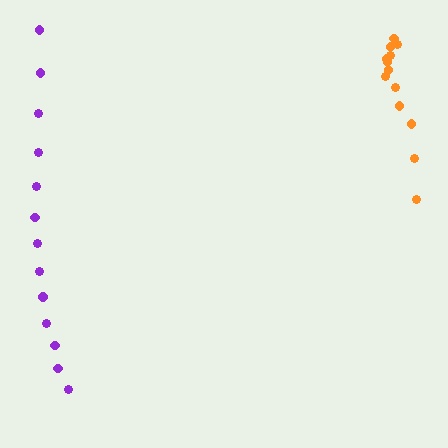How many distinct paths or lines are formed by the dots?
There are 2 distinct paths.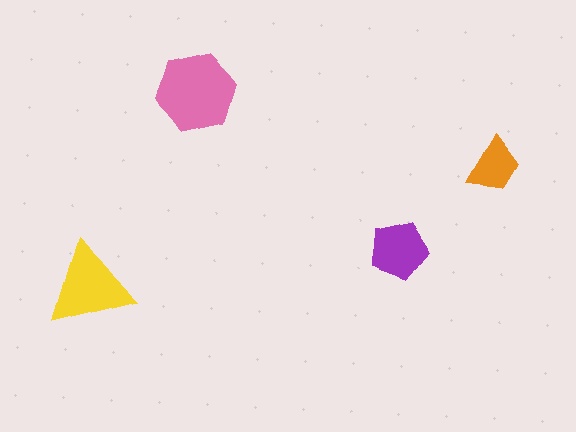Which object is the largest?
The pink hexagon.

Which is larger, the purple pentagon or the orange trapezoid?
The purple pentagon.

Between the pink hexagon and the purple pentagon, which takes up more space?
The pink hexagon.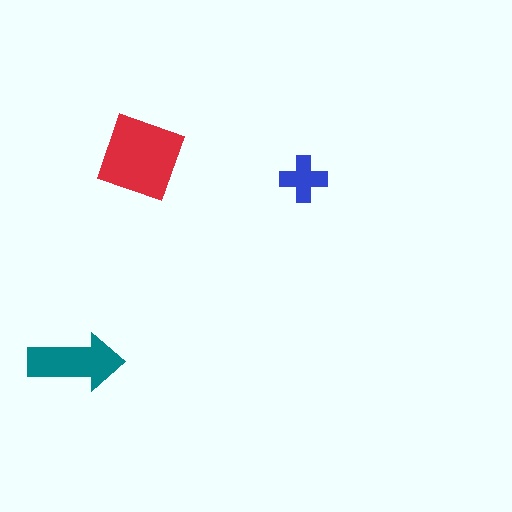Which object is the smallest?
The blue cross.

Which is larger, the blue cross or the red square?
The red square.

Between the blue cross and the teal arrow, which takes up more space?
The teal arrow.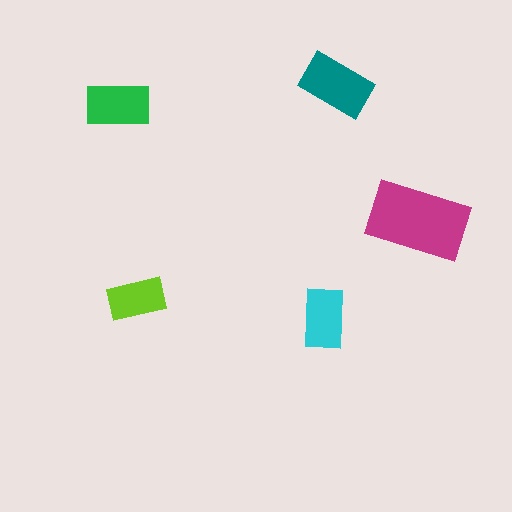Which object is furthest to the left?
The green rectangle is leftmost.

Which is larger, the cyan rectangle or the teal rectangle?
The teal one.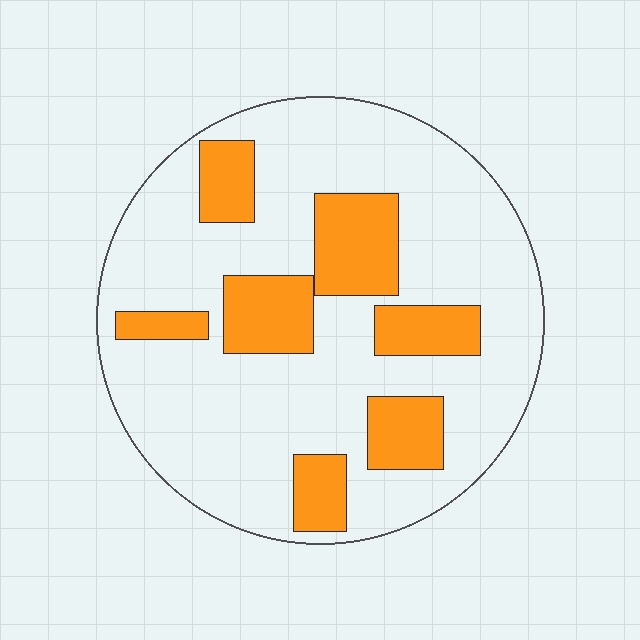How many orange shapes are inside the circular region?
7.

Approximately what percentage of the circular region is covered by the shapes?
Approximately 25%.